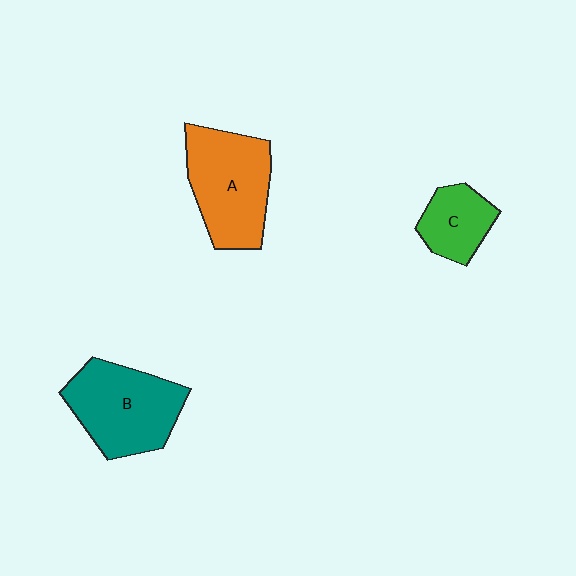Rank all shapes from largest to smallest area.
From largest to smallest: A (orange), B (teal), C (green).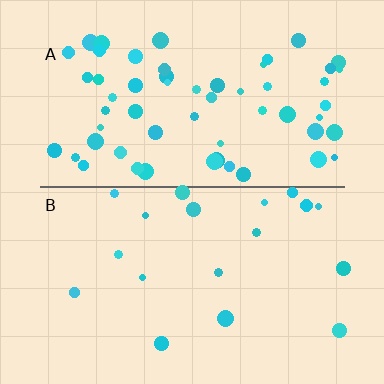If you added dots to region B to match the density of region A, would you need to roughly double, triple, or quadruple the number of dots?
Approximately triple.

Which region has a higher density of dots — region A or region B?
A (the top).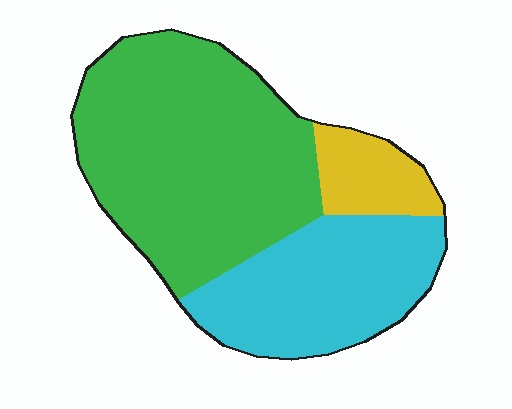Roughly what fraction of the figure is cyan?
Cyan covers 32% of the figure.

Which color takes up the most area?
Green, at roughly 55%.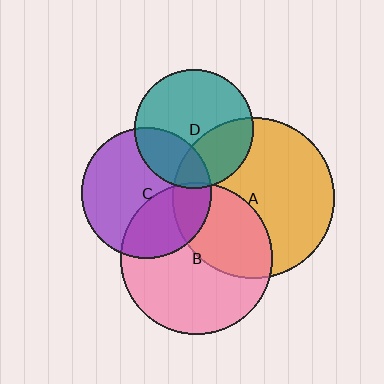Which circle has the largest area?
Circle A (orange).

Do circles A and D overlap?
Yes.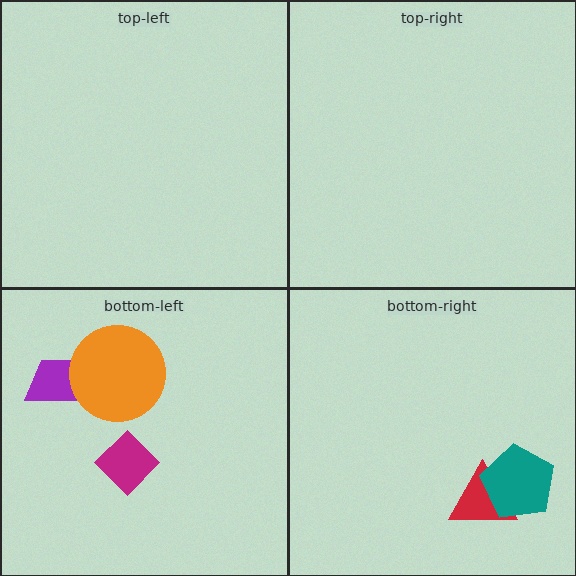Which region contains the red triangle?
The bottom-right region.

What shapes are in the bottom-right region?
The red triangle, the teal pentagon.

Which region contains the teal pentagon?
The bottom-right region.